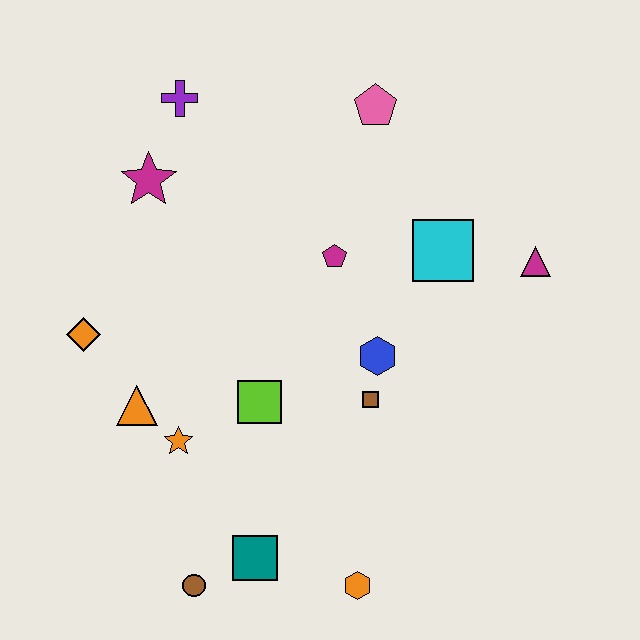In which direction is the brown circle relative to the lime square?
The brown circle is below the lime square.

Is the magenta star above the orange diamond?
Yes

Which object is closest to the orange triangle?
The orange star is closest to the orange triangle.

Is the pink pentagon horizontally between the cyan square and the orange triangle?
Yes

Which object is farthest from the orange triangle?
The magenta triangle is farthest from the orange triangle.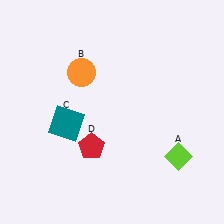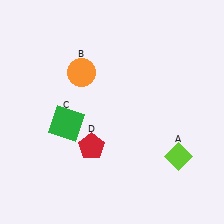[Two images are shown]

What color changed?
The square (C) changed from teal in Image 1 to green in Image 2.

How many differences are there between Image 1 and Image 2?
There is 1 difference between the two images.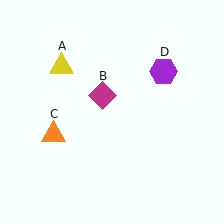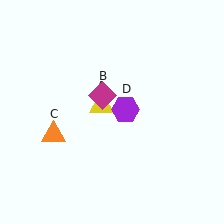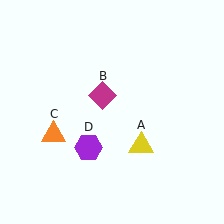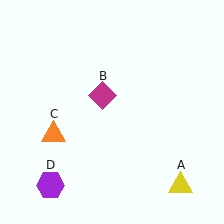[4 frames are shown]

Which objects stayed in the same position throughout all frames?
Magenta diamond (object B) and orange triangle (object C) remained stationary.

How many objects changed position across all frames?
2 objects changed position: yellow triangle (object A), purple hexagon (object D).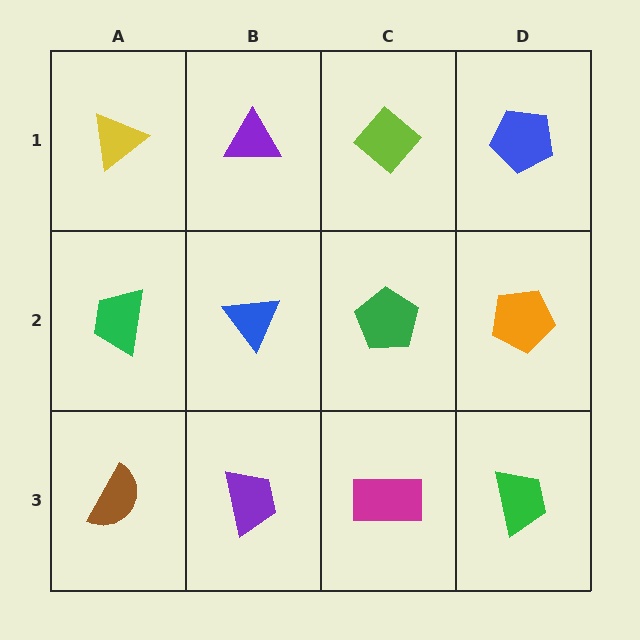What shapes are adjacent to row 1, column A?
A green trapezoid (row 2, column A), a purple triangle (row 1, column B).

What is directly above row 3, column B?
A blue triangle.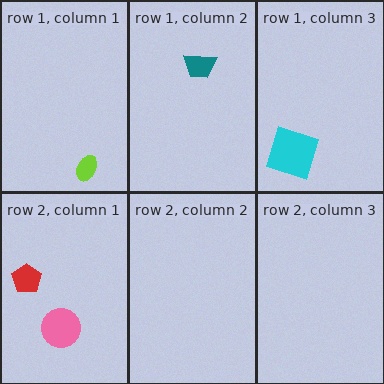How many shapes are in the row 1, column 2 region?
1.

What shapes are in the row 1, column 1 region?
The lime ellipse.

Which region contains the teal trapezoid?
The row 1, column 2 region.